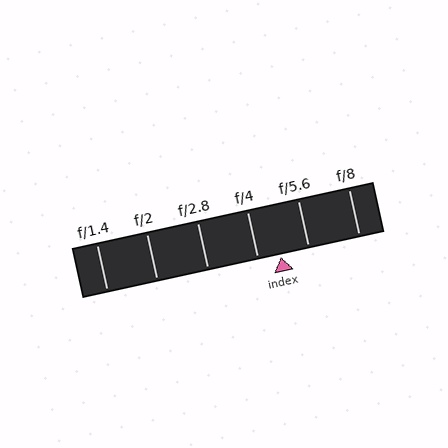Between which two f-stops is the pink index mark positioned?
The index mark is between f/4 and f/5.6.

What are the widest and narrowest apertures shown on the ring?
The widest aperture shown is f/1.4 and the narrowest is f/8.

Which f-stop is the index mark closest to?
The index mark is closest to f/4.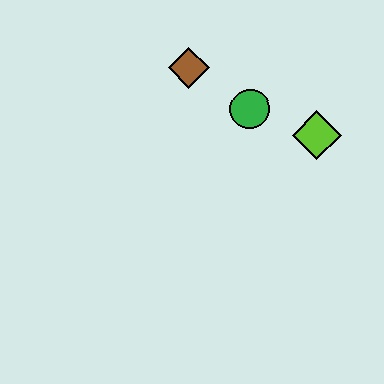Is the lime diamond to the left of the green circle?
No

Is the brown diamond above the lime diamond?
Yes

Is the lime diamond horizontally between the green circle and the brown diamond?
No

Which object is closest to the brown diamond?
The green circle is closest to the brown diamond.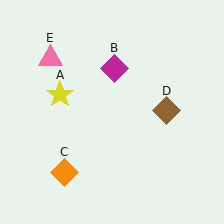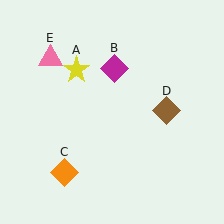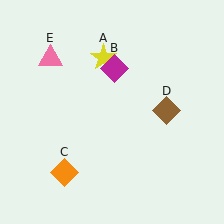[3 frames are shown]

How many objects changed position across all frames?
1 object changed position: yellow star (object A).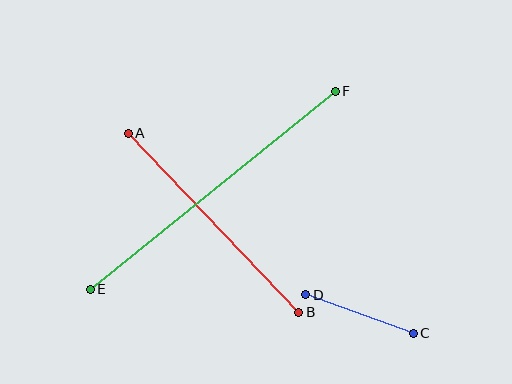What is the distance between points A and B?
The distance is approximately 247 pixels.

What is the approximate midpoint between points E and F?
The midpoint is at approximately (213, 190) pixels.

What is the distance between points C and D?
The distance is approximately 114 pixels.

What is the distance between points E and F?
The distance is approximately 315 pixels.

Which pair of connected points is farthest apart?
Points E and F are farthest apart.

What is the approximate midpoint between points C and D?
The midpoint is at approximately (359, 314) pixels.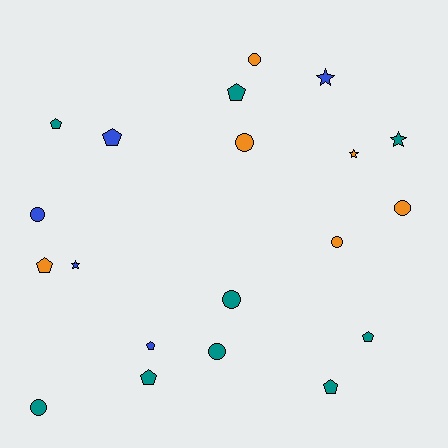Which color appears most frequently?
Teal, with 9 objects.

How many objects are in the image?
There are 20 objects.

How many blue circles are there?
There is 1 blue circle.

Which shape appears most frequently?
Circle, with 8 objects.